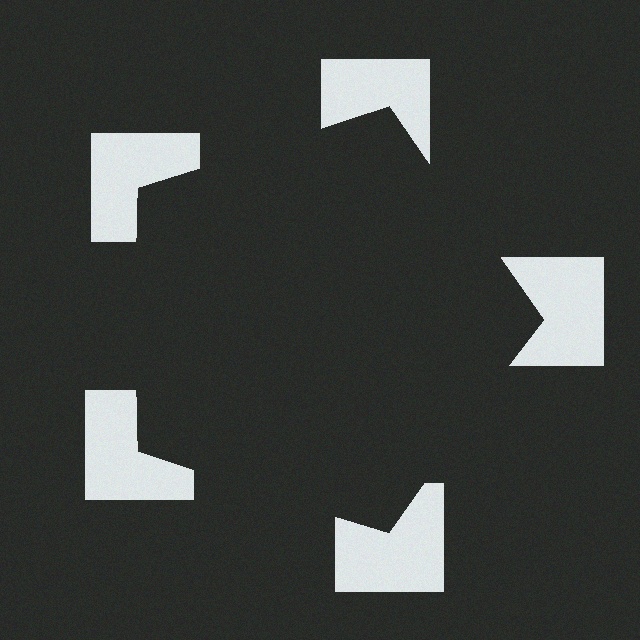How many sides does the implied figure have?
5 sides.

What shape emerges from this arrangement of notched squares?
An illusory pentagon — its edges are inferred from the aligned wedge cuts in the notched squares, not physically drawn.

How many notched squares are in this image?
There are 5 — one at each vertex of the illusory pentagon.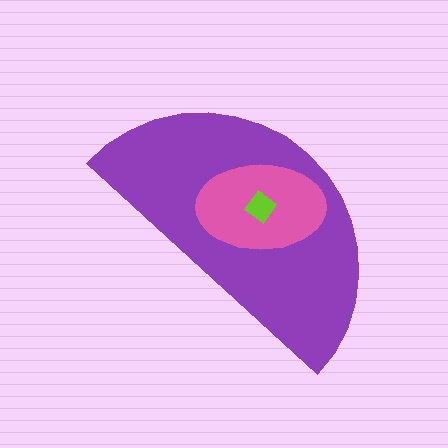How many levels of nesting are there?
3.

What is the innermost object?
The lime diamond.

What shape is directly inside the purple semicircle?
The pink ellipse.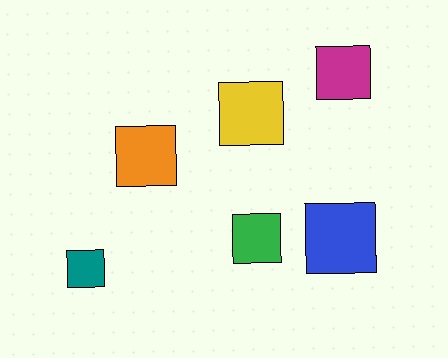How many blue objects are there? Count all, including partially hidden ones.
There is 1 blue object.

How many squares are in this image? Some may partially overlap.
There are 6 squares.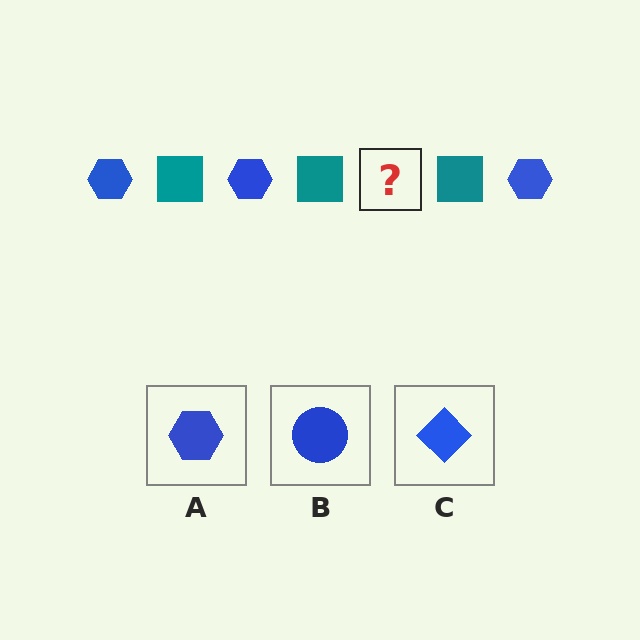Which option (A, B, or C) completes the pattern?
A.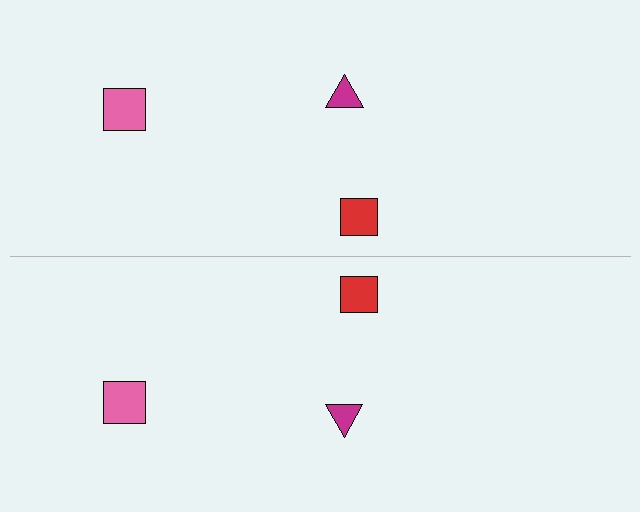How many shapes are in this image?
There are 6 shapes in this image.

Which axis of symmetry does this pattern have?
The pattern has a horizontal axis of symmetry running through the center of the image.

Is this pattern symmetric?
Yes, this pattern has bilateral (reflection) symmetry.